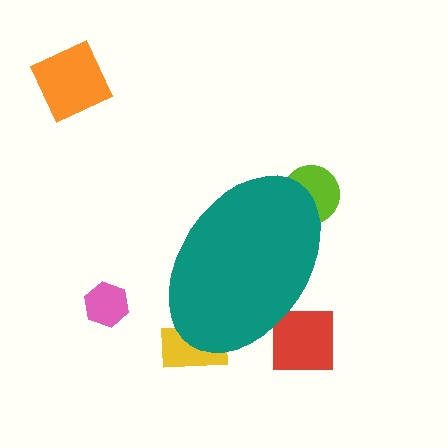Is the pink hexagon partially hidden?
No, the pink hexagon is fully visible.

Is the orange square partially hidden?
No, the orange square is fully visible.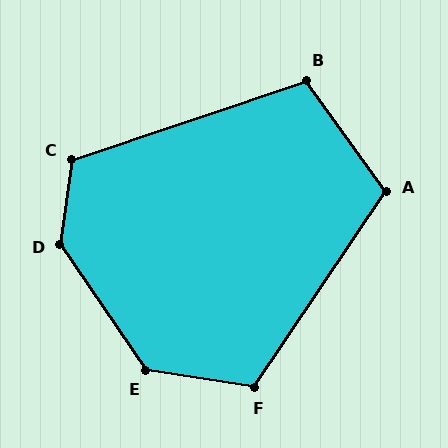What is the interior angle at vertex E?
Approximately 133 degrees (obtuse).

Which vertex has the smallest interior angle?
B, at approximately 107 degrees.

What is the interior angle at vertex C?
Approximately 116 degrees (obtuse).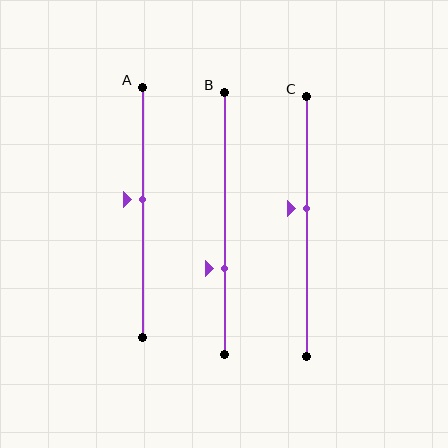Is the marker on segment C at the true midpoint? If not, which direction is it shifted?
No, the marker on segment C is shifted upward by about 7% of the segment length.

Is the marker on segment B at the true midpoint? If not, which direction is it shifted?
No, the marker on segment B is shifted downward by about 17% of the segment length.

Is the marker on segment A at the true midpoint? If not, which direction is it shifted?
No, the marker on segment A is shifted upward by about 5% of the segment length.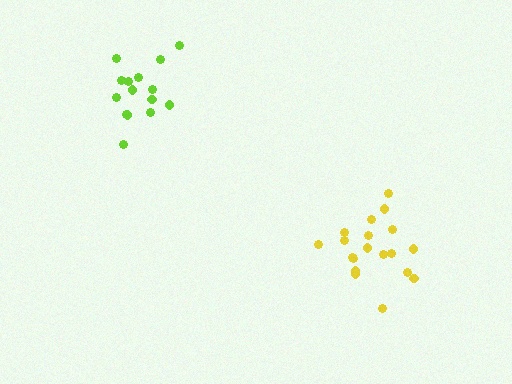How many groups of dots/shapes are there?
There are 2 groups.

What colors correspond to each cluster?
The clusters are colored: lime, yellow.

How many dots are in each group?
Group 1: 15 dots, Group 2: 19 dots (34 total).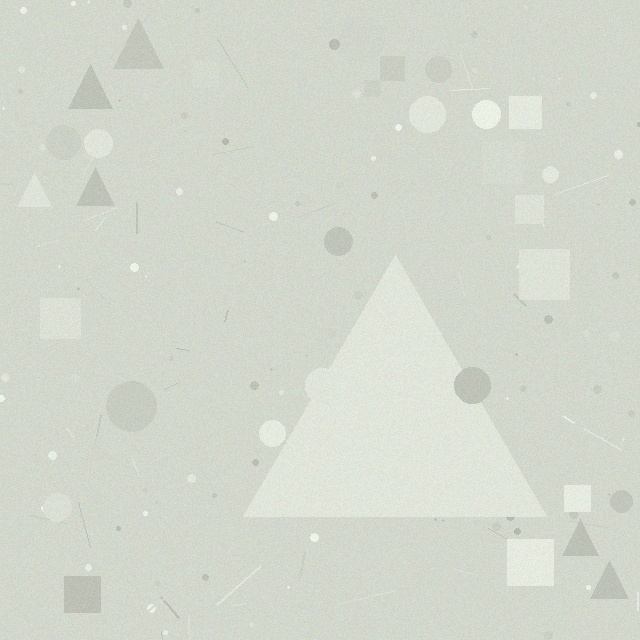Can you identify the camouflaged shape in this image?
The camouflaged shape is a triangle.